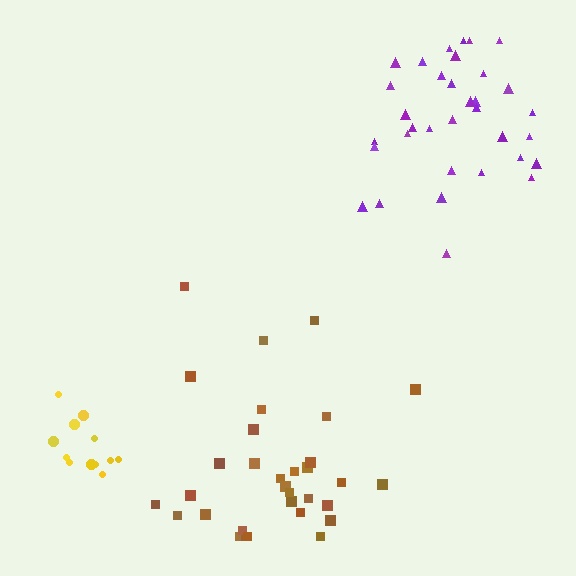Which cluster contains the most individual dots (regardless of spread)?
Purple (34).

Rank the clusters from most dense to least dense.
yellow, purple, brown.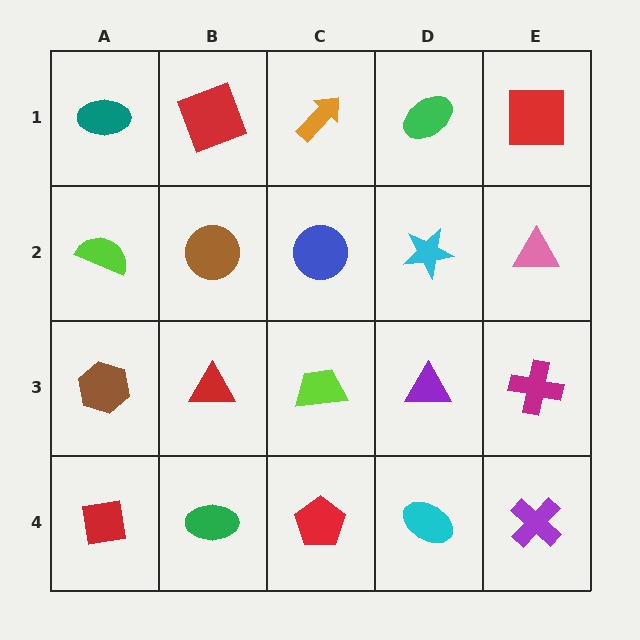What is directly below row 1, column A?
A lime semicircle.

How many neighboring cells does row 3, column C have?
4.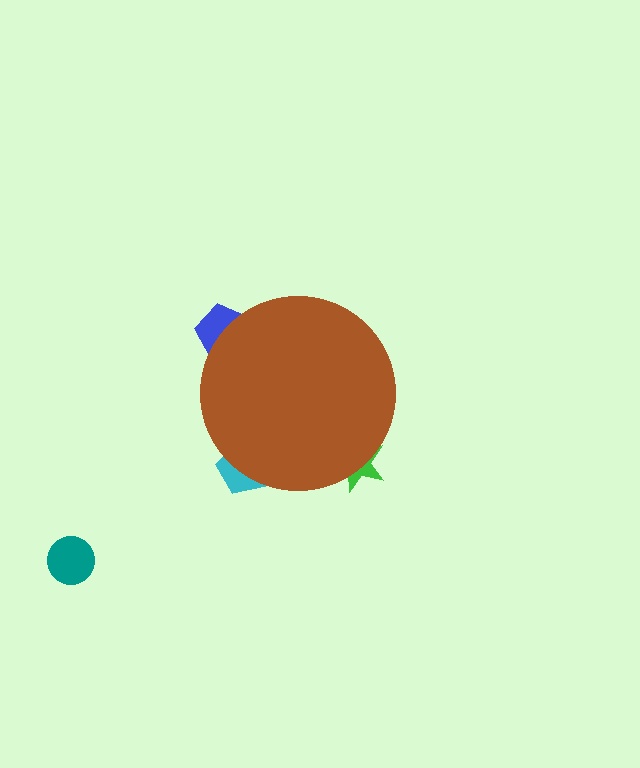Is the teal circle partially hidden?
No, the teal circle is fully visible.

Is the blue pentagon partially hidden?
Yes, the blue pentagon is partially hidden behind the brown circle.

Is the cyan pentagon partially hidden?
Yes, the cyan pentagon is partially hidden behind the brown circle.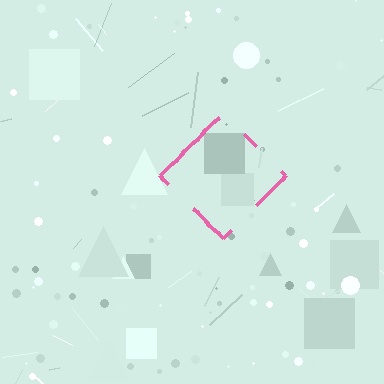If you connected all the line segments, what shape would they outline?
They would outline a diamond.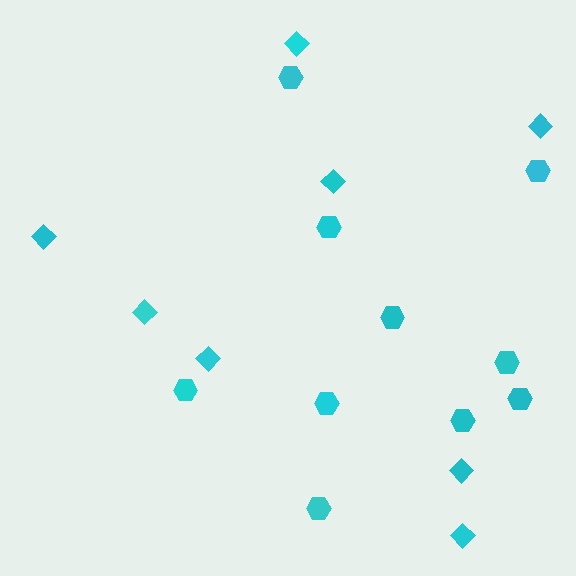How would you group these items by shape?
There are 2 groups: one group of diamonds (8) and one group of hexagons (10).